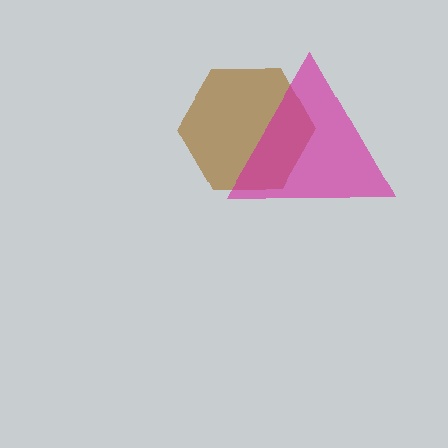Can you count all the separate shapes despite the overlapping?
Yes, there are 2 separate shapes.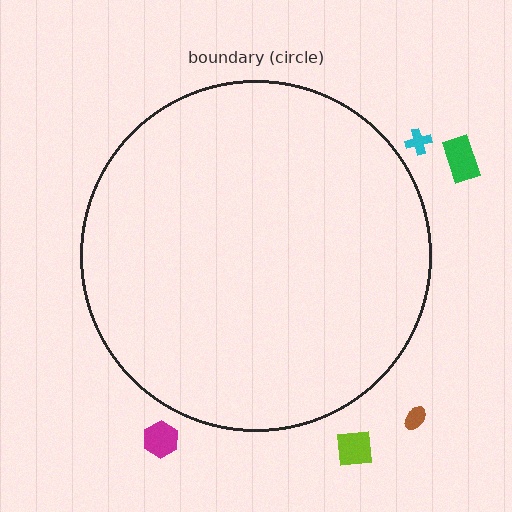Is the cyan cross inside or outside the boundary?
Outside.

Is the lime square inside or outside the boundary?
Outside.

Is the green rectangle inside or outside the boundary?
Outside.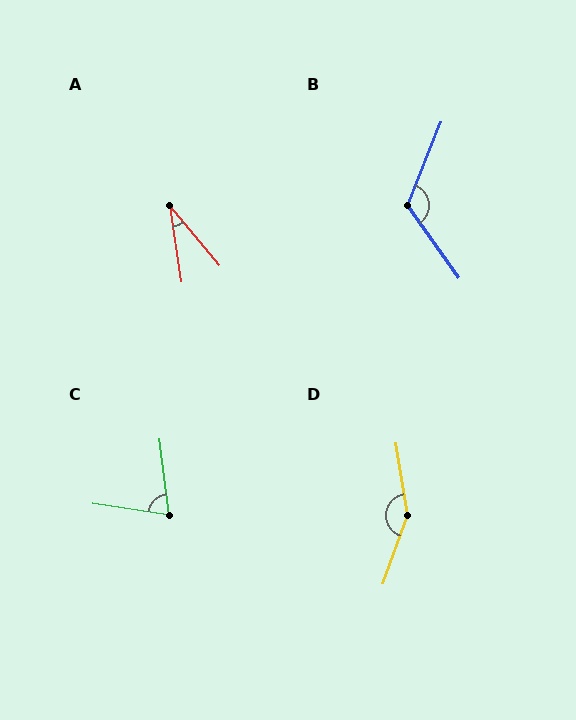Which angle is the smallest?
A, at approximately 31 degrees.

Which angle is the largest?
D, at approximately 151 degrees.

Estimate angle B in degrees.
Approximately 123 degrees.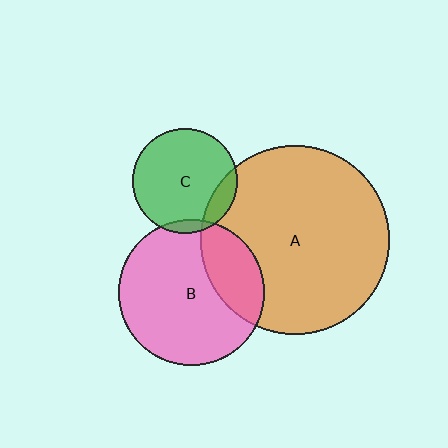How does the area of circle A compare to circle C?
Approximately 3.2 times.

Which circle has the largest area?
Circle A (orange).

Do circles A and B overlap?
Yes.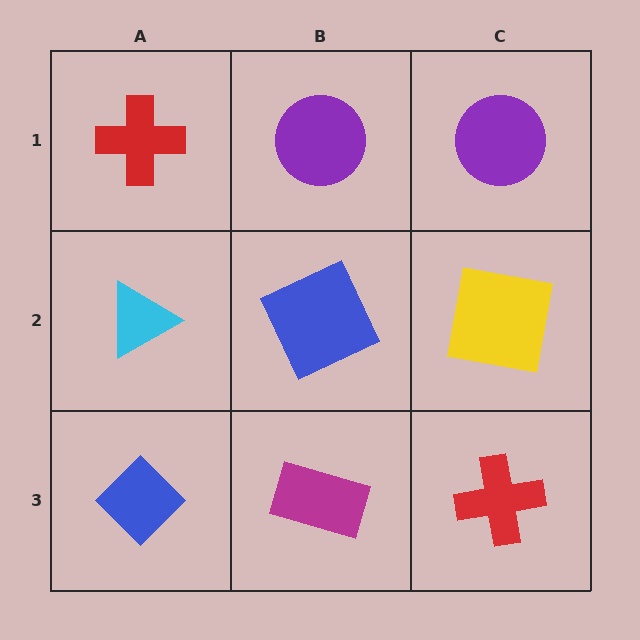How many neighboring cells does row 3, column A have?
2.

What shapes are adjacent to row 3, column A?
A cyan triangle (row 2, column A), a magenta rectangle (row 3, column B).